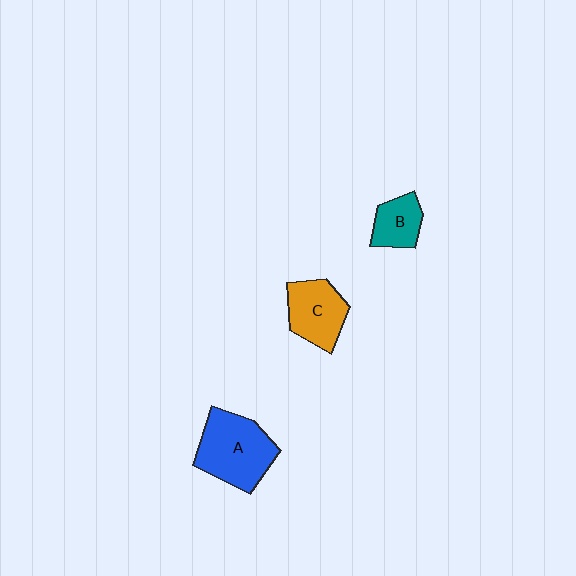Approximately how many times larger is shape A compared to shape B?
Approximately 2.1 times.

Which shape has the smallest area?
Shape B (teal).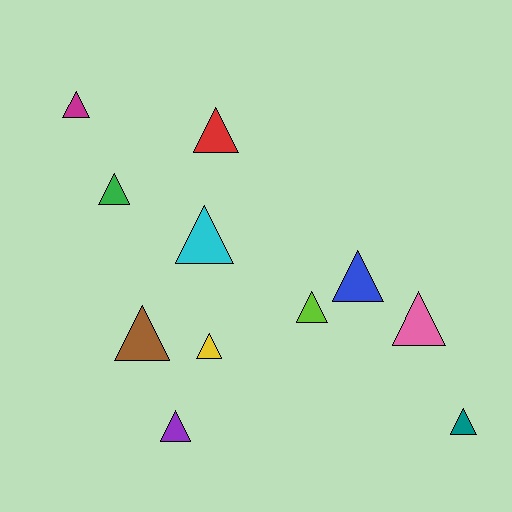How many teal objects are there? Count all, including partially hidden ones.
There is 1 teal object.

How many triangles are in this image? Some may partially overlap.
There are 11 triangles.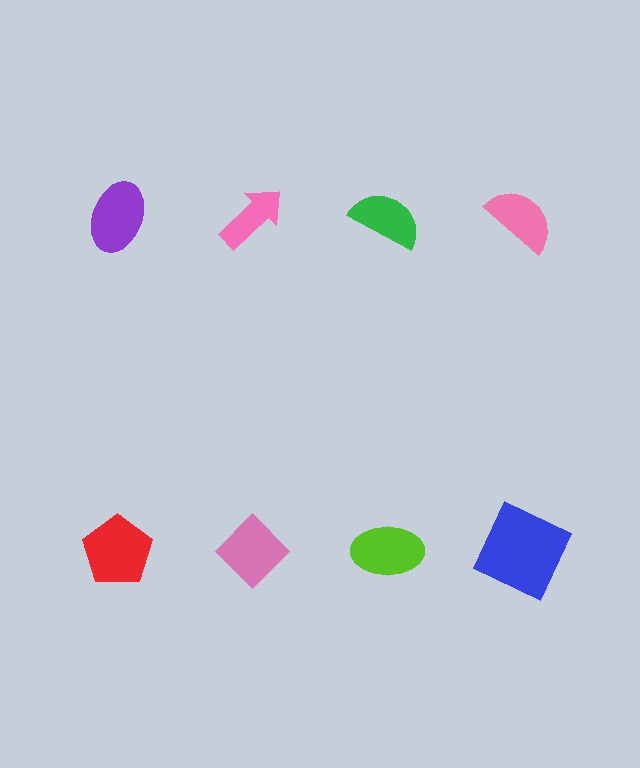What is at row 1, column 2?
A pink arrow.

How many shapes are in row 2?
4 shapes.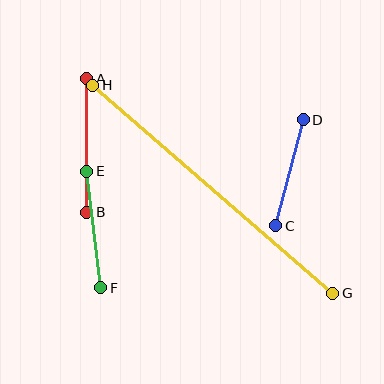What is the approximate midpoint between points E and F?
The midpoint is at approximately (94, 229) pixels.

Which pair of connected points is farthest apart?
Points G and H are farthest apart.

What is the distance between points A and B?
The distance is approximately 133 pixels.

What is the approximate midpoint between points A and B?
The midpoint is at approximately (87, 146) pixels.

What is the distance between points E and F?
The distance is approximately 117 pixels.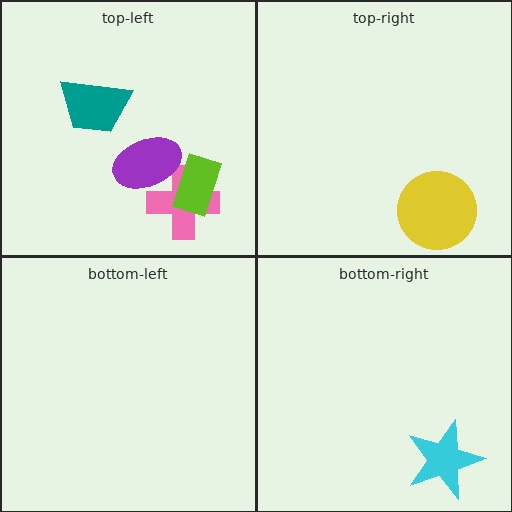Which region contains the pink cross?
The top-left region.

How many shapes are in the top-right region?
1.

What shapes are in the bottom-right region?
The cyan star.